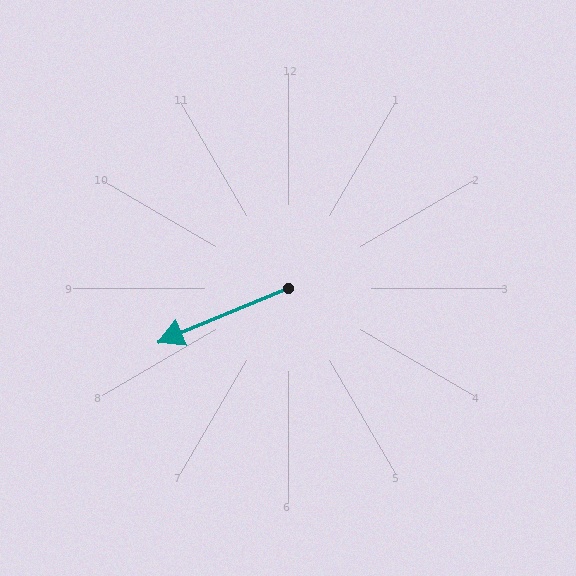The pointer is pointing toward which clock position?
Roughly 8 o'clock.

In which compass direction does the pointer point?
Southwest.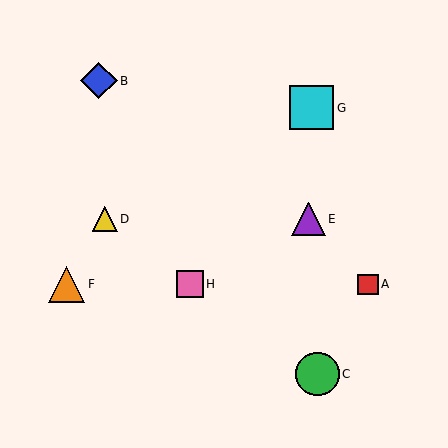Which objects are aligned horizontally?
Objects A, F, H are aligned horizontally.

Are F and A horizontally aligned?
Yes, both are at y≈284.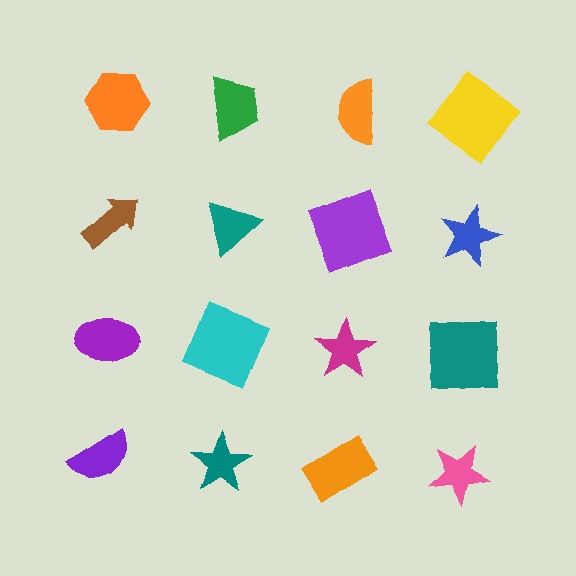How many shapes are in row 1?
4 shapes.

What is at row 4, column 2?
A teal star.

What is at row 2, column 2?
A teal triangle.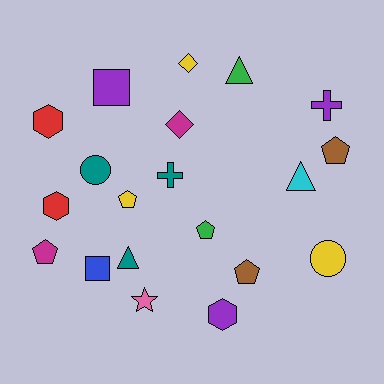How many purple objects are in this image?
There are 3 purple objects.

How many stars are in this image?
There is 1 star.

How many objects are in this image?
There are 20 objects.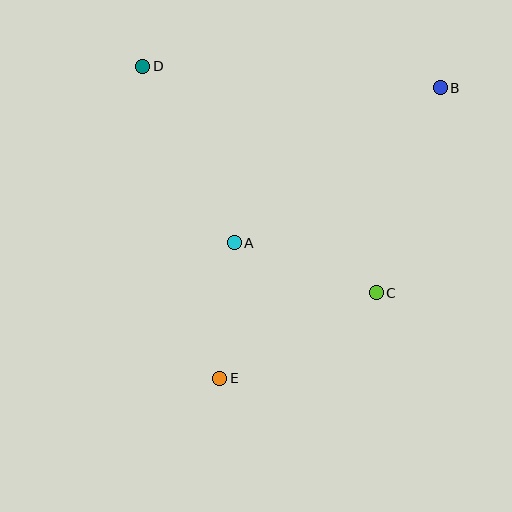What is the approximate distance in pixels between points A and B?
The distance between A and B is approximately 258 pixels.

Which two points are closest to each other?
Points A and E are closest to each other.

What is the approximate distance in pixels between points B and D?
The distance between B and D is approximately 298 pixels.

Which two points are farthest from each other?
Points B and E are farthest from each other.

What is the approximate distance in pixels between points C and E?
The distance between C and E is approximately 179 pixels.